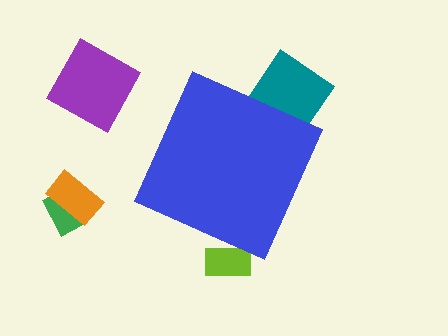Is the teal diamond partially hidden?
Yes, the teal diamond is partially hidden behind the blue diamond.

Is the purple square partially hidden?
No, the purple square is fully visible.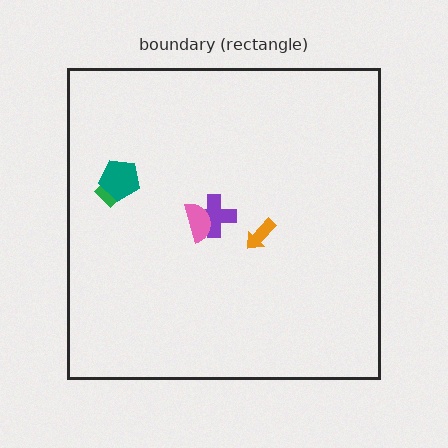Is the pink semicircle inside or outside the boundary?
Inside.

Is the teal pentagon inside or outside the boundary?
Inside.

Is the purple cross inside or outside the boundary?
Inside.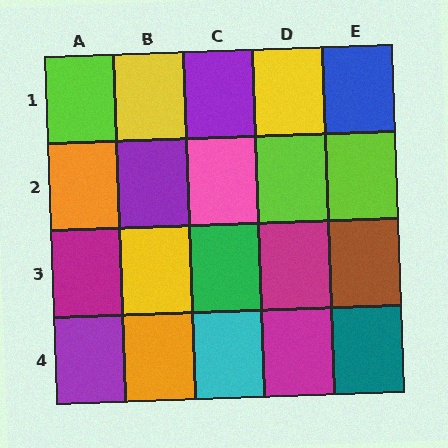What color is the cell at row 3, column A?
Magenta.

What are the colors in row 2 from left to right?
Orange, purple, pink, lime, lime.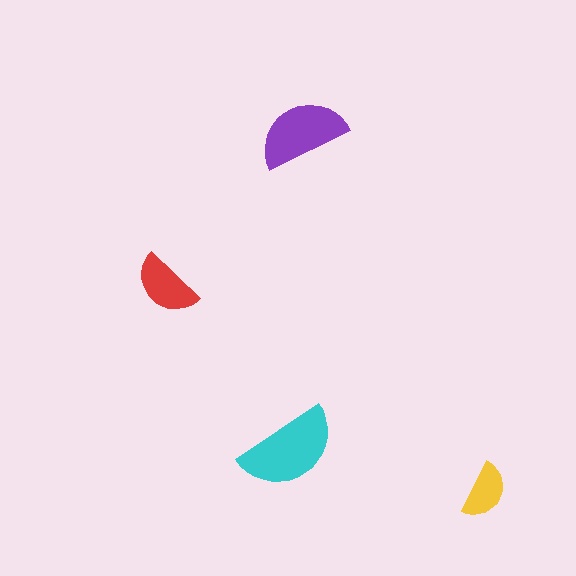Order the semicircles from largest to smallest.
the cyan one, the purple one, the red one, the yellow one.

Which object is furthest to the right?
The yellow semicircle is rightmost.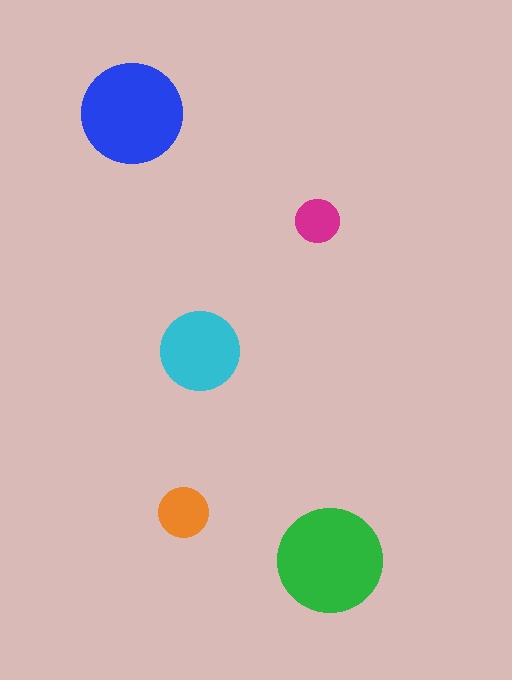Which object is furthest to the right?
The green circle is rightmost.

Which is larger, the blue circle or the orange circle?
The blue one.